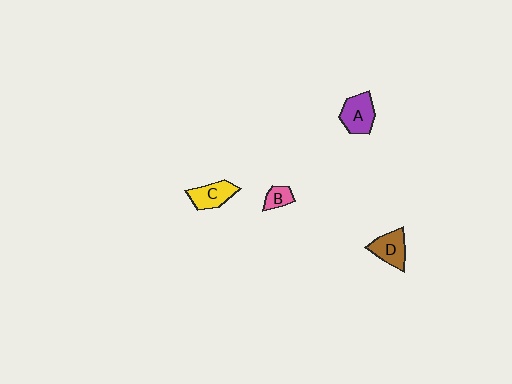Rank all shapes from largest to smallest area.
From largest to smallest: A (purple), D (brown), C (yellow), B (pink).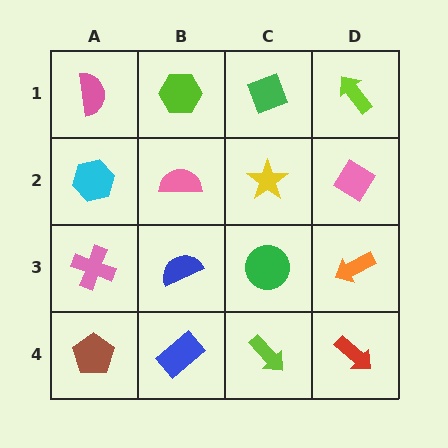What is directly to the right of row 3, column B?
A green circle.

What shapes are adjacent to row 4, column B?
A blue semicircle (row 3, column B), a brown pentagon (row 4, column A), a lime arrow (row 4, column C).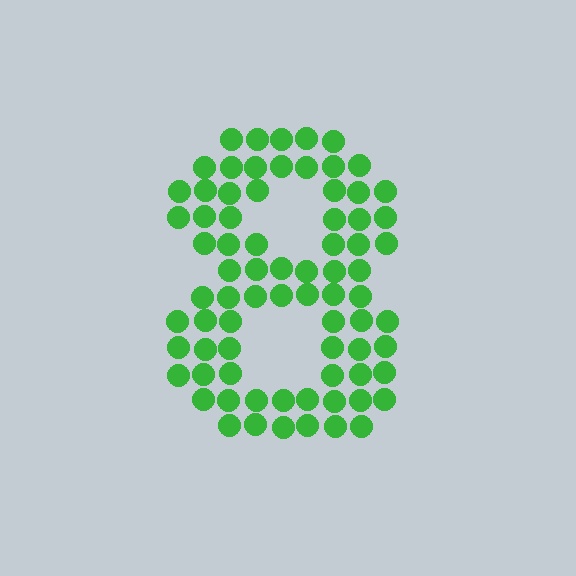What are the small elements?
The small elements are circles.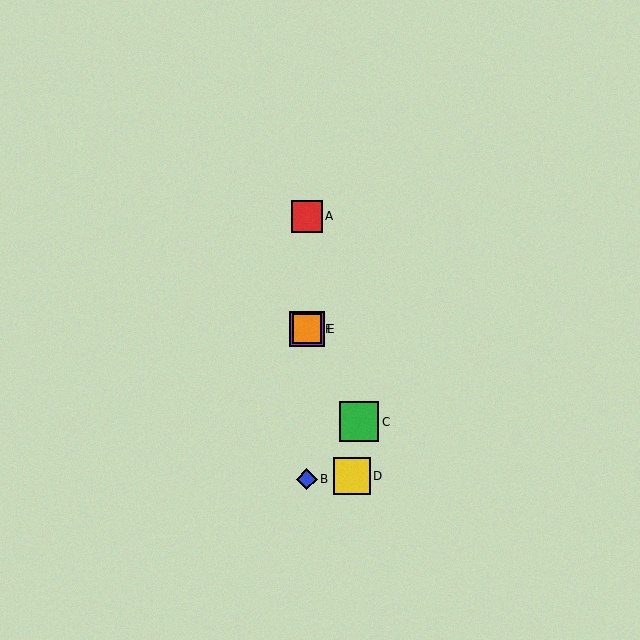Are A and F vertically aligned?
Yes, both are at x≈307.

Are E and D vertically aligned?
No, E is at x≈307 and D is at x≈352.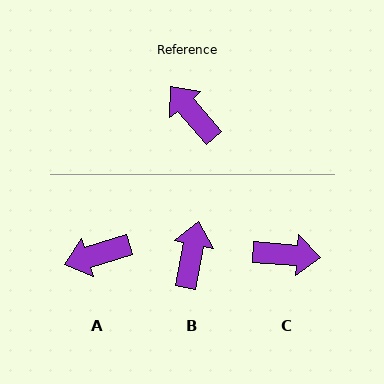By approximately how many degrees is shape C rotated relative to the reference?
Approximately 135 degrees clockwise.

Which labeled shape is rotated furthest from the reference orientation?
C, about 135 degrees away.